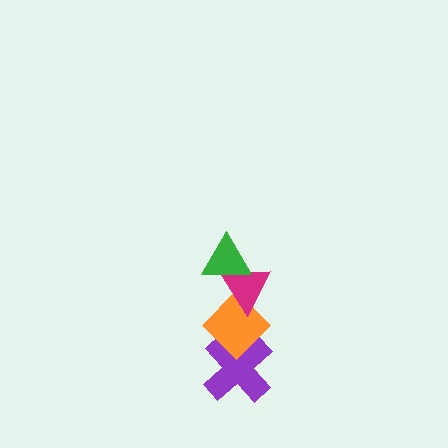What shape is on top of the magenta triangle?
The green triangle is on top of the magenta triangle.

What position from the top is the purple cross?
The purple cross is 4th from the top.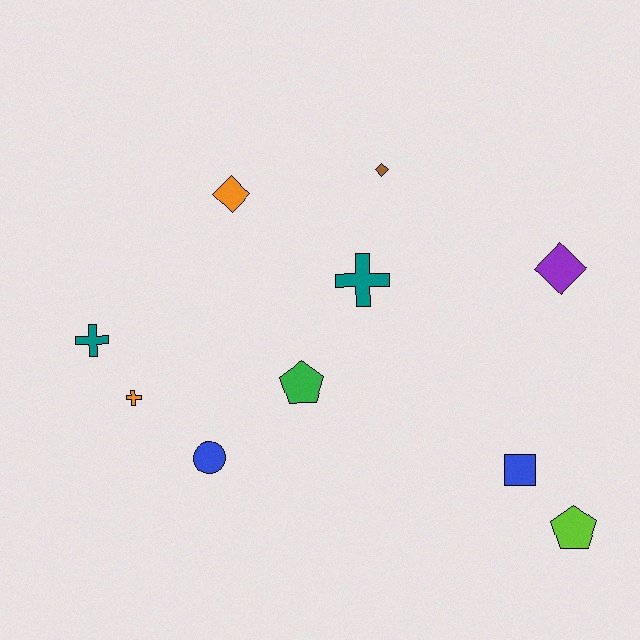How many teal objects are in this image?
There are 2 teal objects.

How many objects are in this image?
There are 10 objects.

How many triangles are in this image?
There are no triangles.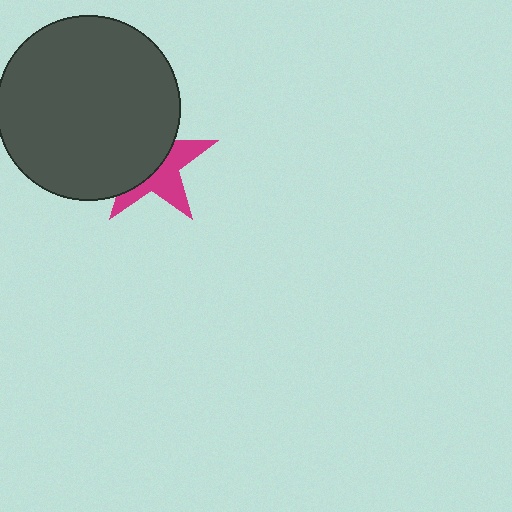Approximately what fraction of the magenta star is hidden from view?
Roughly 56% of the magenta star is hidden behind the dark gray circle.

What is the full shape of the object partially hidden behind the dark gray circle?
The partially hidden object is a magenta star.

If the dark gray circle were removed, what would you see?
You would see the complete magenta star.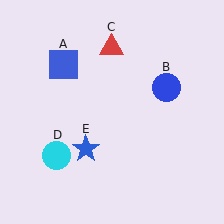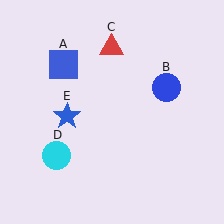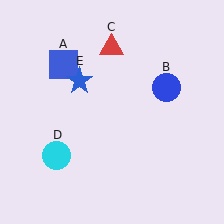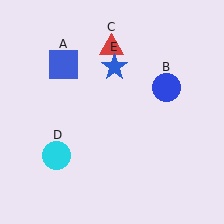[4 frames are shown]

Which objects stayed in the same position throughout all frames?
Blue square (object A) and blue circle (object B) and red triangle (object C) and cyan circle (object D) remained stationary.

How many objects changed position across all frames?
1 object changed position: blue star (object E).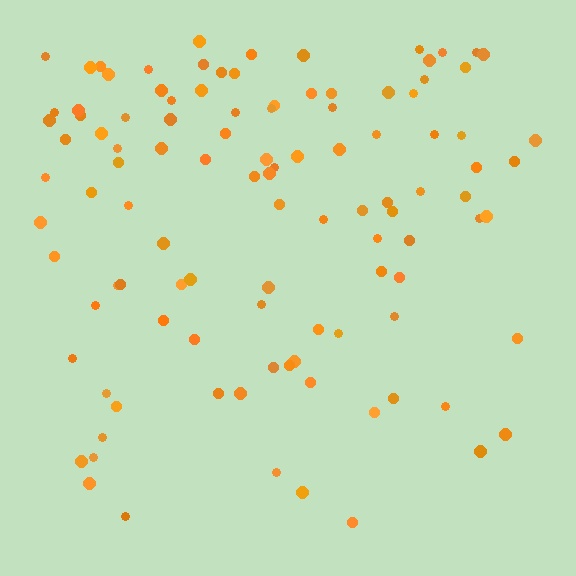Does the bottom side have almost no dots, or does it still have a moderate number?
Still a moderate number, just noticeably fewer than the top.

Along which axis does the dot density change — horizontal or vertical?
Vertical.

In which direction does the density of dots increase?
From bottom to top, with the top side densest.